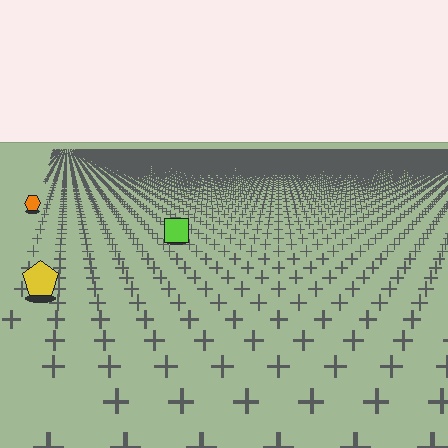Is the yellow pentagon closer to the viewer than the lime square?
Yes. The yellow pentagon is closer — you can tell from the texture gradient: the ground texture is coarser near it.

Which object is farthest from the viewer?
The orange hexagon is farthest from the viewer. It appears smaller and the ground texture around it is denser.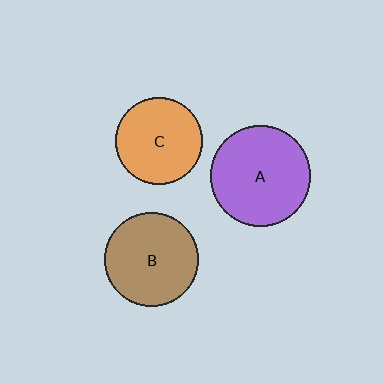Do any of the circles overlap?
No, none of the circles overlap.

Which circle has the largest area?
Circle A (purple).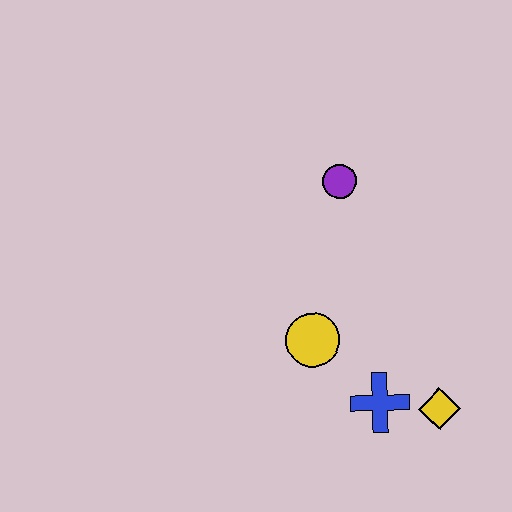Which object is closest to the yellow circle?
The blue cross is closest to the yellow circle.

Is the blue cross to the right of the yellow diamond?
No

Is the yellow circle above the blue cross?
Yes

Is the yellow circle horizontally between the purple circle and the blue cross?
No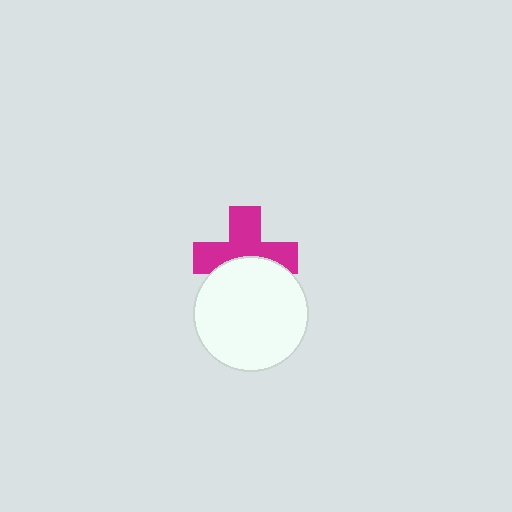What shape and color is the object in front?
The object in front is a white circle.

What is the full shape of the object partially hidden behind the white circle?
The partially hidden object is a magenta cross.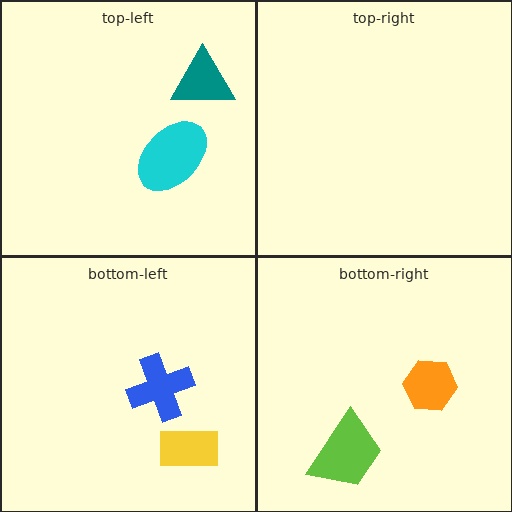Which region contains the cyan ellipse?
The top-left region.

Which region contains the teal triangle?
The top-left region.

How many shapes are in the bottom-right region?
2.